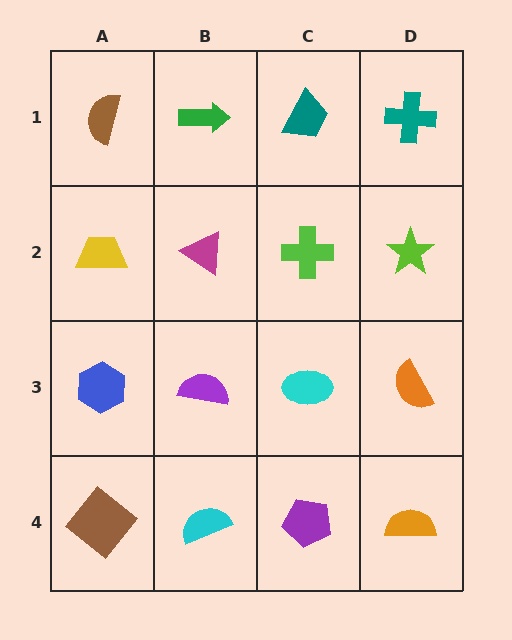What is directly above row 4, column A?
A blue hexagon.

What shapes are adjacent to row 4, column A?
A blue hexagon (row 3, column A), a cyan semicircle (row 4, column B).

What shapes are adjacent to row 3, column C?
A lime cross (row 2, column C), a purple pentagon (row 4, column C), a purple semicircle (row 3, column B), an orange semicircle (row 3, column D).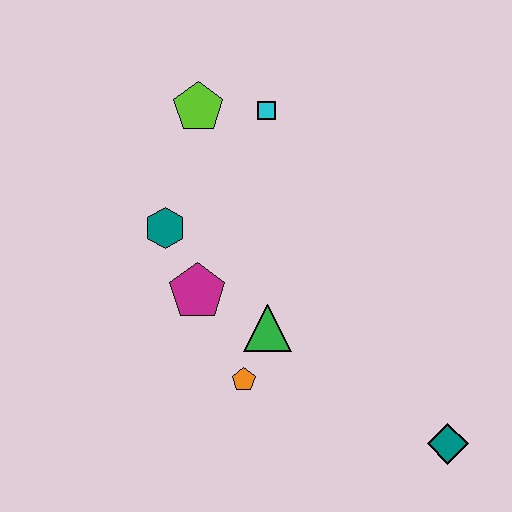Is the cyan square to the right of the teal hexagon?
Yes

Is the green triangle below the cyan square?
Yes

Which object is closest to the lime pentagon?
The cyan square is closest to the lime pentagon.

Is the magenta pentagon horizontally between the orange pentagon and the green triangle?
No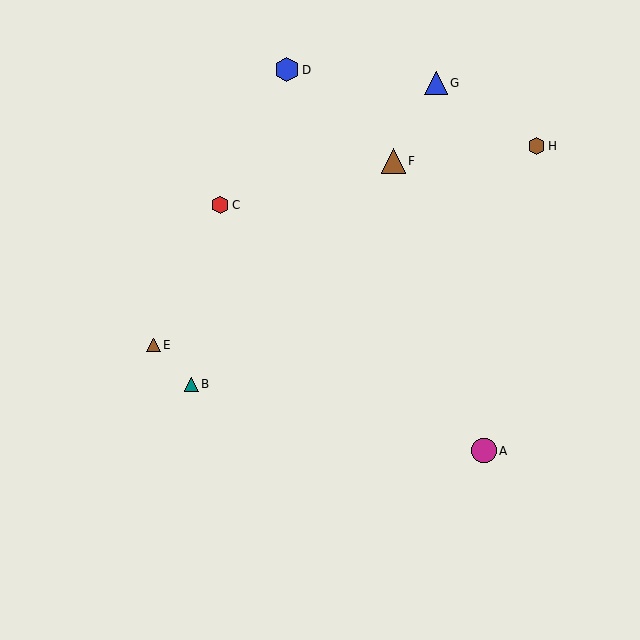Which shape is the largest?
The magenta circle (labeled A) is the largest.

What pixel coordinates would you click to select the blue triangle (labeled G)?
Click at (436, 83) to select the blue triangle G.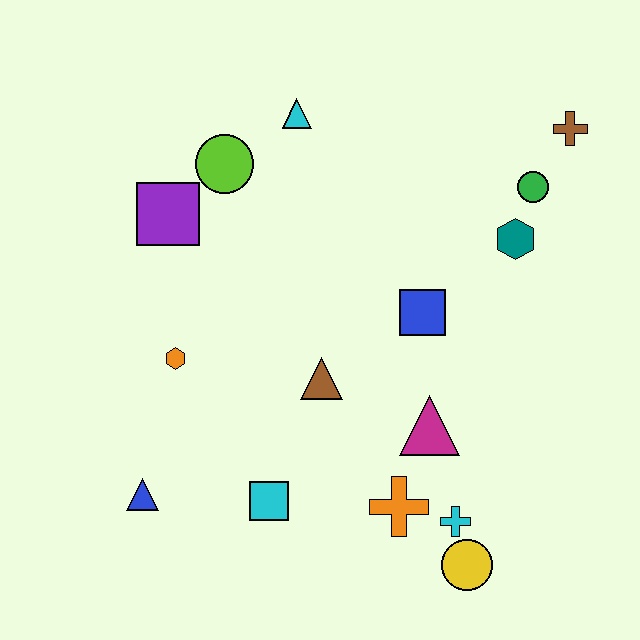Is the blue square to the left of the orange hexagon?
No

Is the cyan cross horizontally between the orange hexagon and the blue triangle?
No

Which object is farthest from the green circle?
The blue triangle is farthest from the green circle.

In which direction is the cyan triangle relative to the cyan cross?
The cyan triangle is above the cyan cross.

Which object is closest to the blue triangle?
The cyan square is closest to the blue triangle.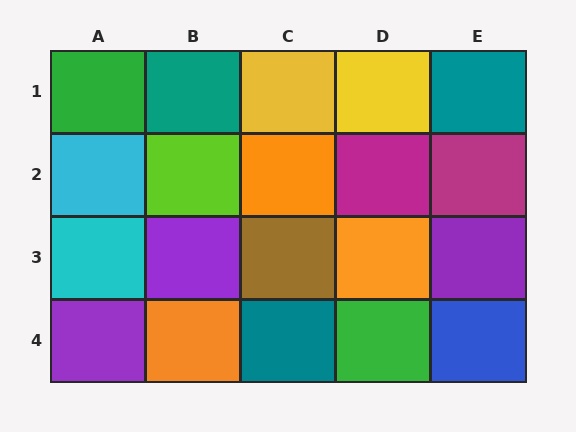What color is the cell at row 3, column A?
Cyan.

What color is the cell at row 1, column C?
Yellow.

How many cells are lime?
1 cell is lime.